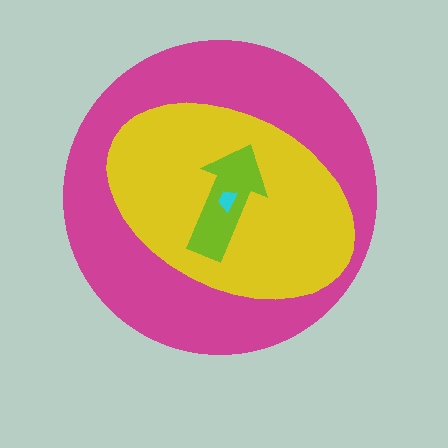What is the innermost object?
The cyan trapezoid.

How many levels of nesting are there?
4.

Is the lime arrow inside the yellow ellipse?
Yes.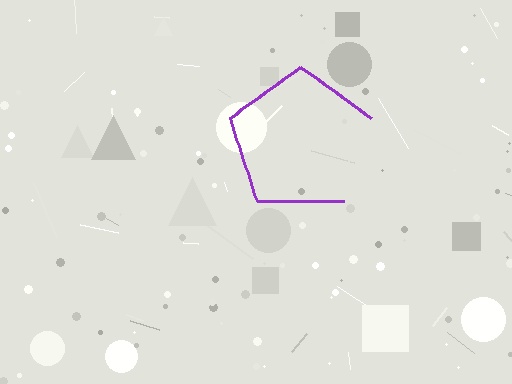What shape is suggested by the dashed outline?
The dashed outline suggests a pentagon.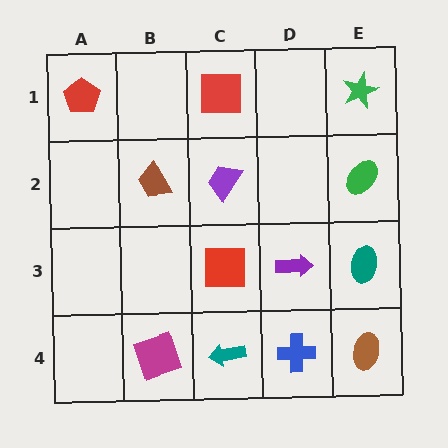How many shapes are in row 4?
4 shapes.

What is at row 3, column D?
A purple arrow.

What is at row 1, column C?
A red square.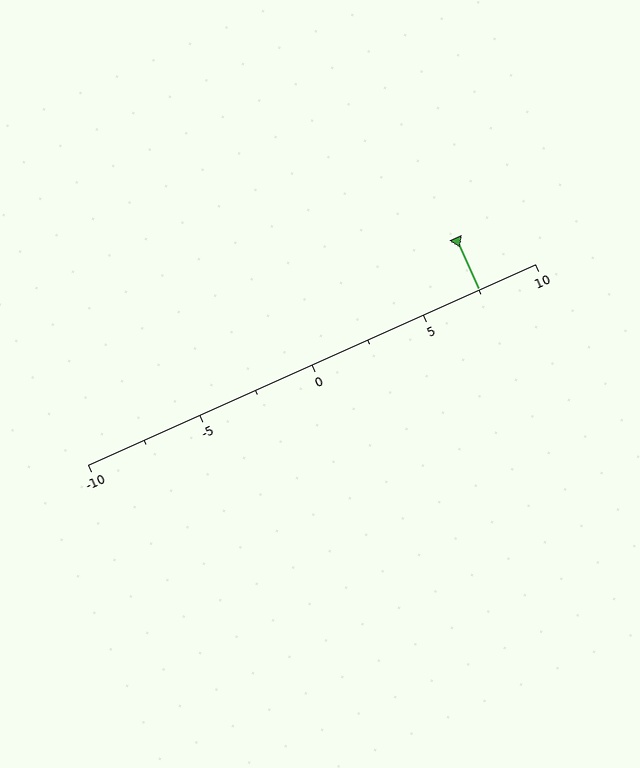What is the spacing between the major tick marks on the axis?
The major ticks are spaced 5 apart.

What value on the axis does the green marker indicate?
The marker indicates approximately 7.5.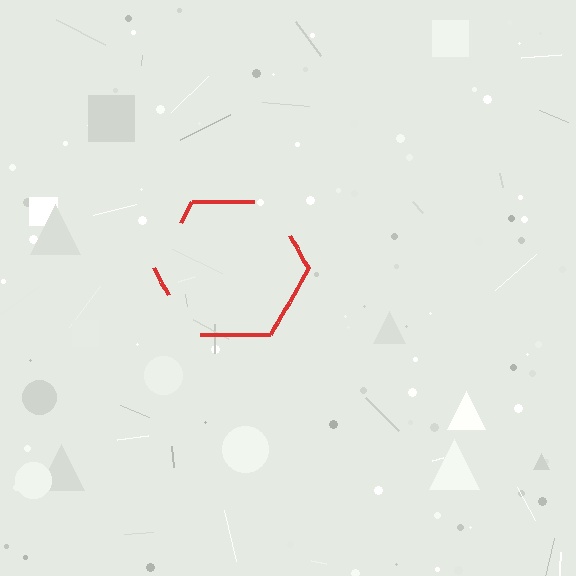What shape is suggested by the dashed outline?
The dashed outline suggests a hexagon.